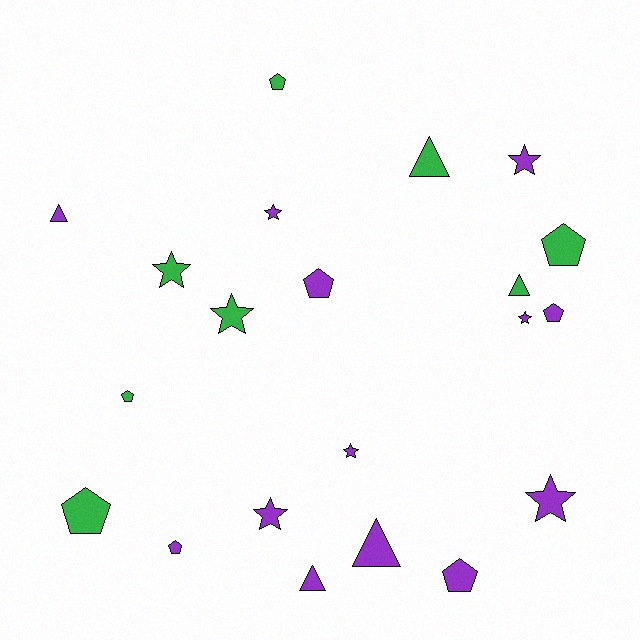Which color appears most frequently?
Purple, with 13 objects.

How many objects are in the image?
There are 21 objects.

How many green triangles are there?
There are 2 green triangles.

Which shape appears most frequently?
Pentagon, with 8 objects.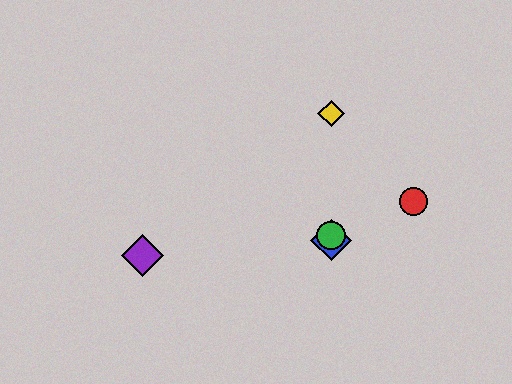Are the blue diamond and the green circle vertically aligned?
Yes, both are at x≈331.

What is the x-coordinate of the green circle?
The green circle is at x≈331.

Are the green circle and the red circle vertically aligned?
No, the green circle is at x≈331 and the red circle is at x≈414.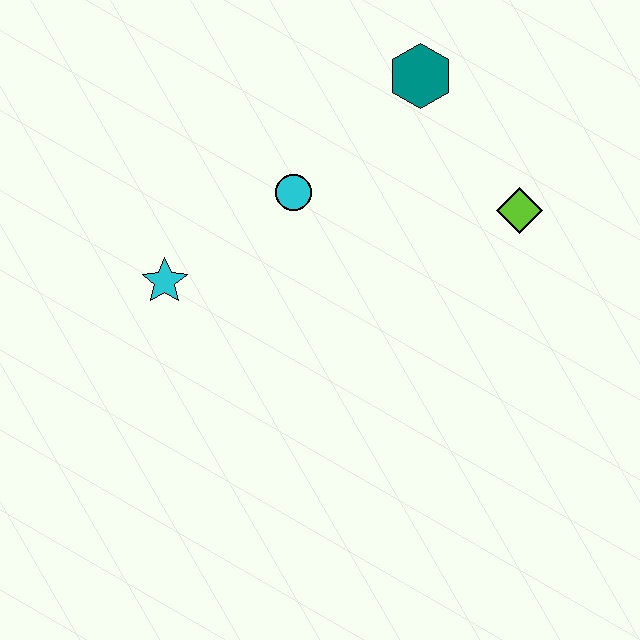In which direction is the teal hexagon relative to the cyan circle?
The teal hexagon is to the right of the cyan circle.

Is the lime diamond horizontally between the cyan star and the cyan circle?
No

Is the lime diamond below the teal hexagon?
Yes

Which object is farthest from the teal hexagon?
The cyan star is farthest from the teal hexagon.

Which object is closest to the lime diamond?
The teal hexagon is closest to the lime diamond.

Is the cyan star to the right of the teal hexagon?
No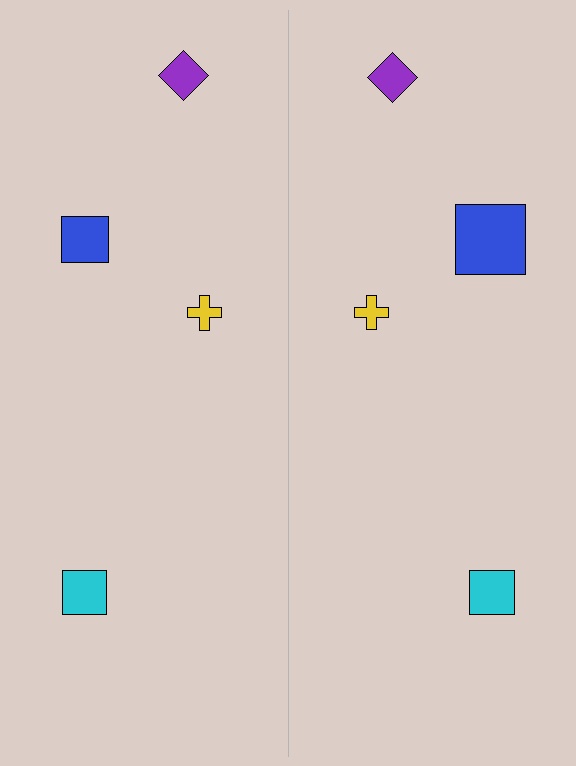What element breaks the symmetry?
The blue square on the right side has a different size than its mirror counterpart.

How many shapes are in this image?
There are 8 shapes in this image.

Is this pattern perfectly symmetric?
No, the pattern is not perfectly symmetric. The blue square on the right side has a different size than its mirror counterpart.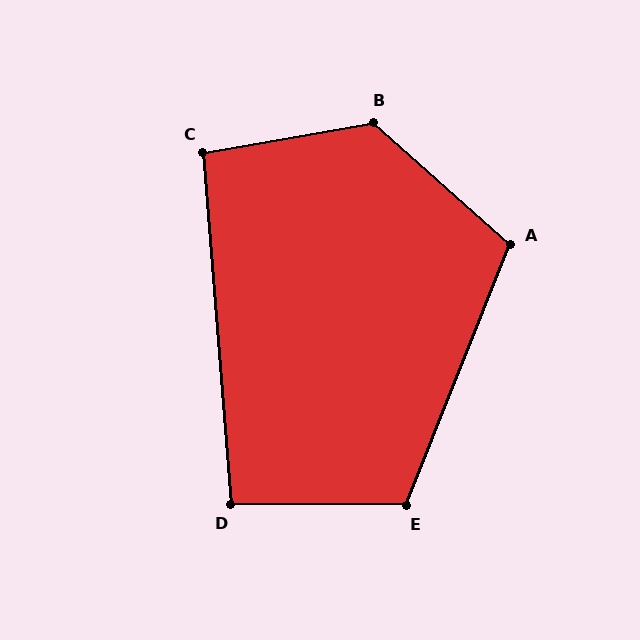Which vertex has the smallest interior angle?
D, at approximately 95 degrees.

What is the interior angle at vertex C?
Approximately 95 degrees (obtuse).